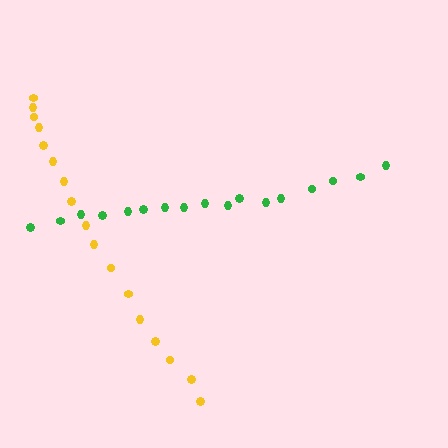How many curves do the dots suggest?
There are 2 distinct paths.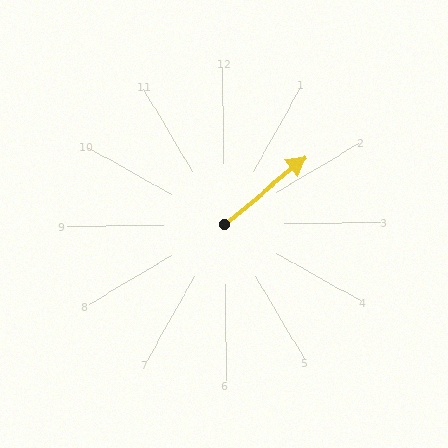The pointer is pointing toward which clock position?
Roughly 2 o'clock.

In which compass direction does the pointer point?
Northeast.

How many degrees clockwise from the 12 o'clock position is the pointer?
Approximately 51 degrees.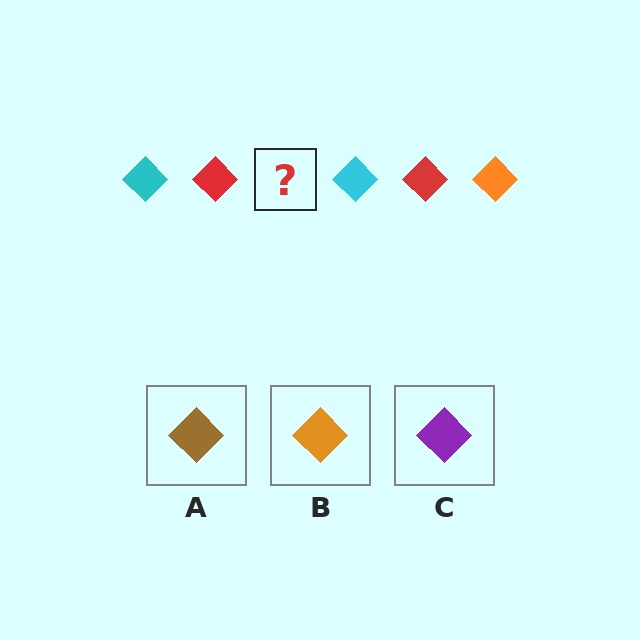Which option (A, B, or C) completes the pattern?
B.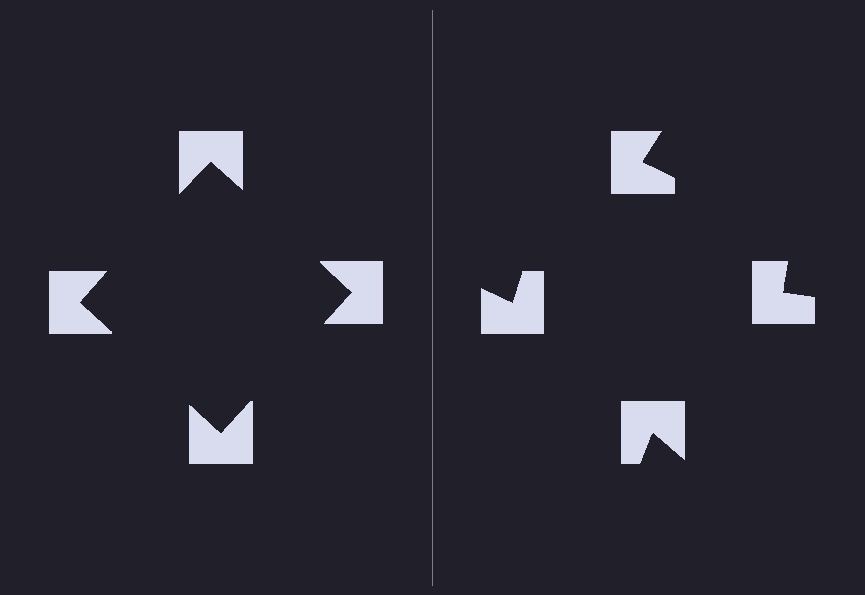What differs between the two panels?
The notched squares are positioned identically on both sides; only the wedge orientations differ. On the left they align to a square; on the right they are misaligned.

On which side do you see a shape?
An illusory square appears on the left side. On the right side the wedge cuts are rotated, so no coherent shape forms.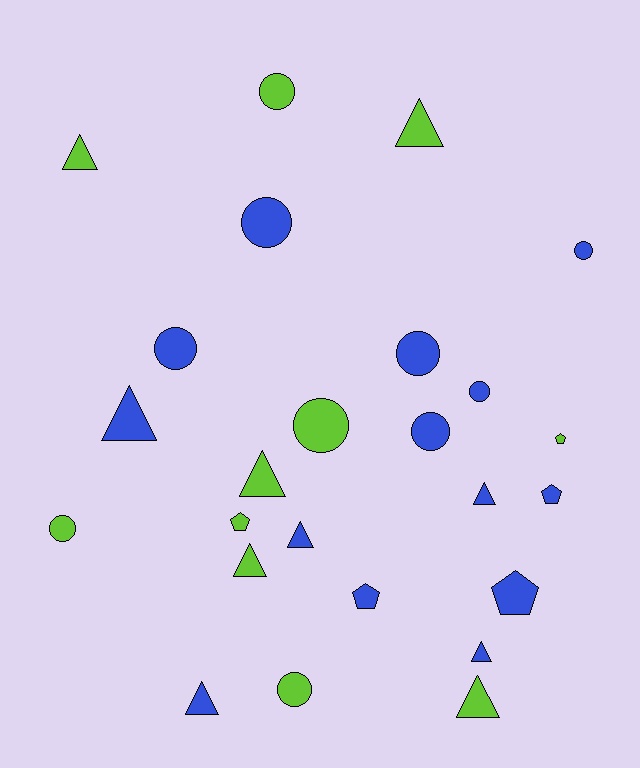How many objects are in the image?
There are 25 objects.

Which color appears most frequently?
Blue, with 14 objects.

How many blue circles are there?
There are 6 blue circles.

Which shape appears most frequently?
Circle, with 10 objects.